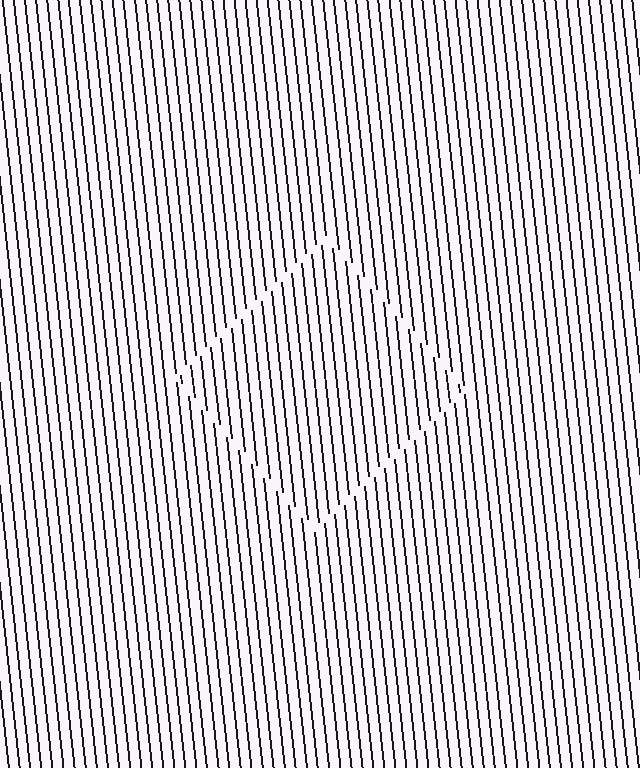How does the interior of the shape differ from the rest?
The interior of the shape contains the same grating, shifted by half a period — the contour is defined by the phase discontinuity where line-ends from the inner and outer gratings abut.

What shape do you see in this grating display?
An illusory square. The interior of the shape contains the same grating, shifted by half a period — the contour is defined by the phase discontinuity where line-ends from the inner and outer gratings abut.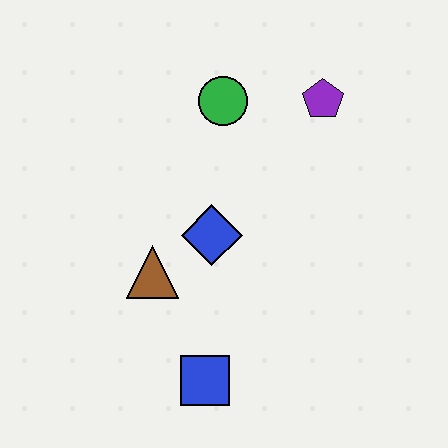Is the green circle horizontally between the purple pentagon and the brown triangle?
Yes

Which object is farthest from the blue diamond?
The purple pentagon is farthest from the blue diamond.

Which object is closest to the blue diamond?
The brown triangle is closest to the blue diamond.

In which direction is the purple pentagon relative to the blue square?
The purple pentagon is above the blue square.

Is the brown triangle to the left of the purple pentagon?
Yes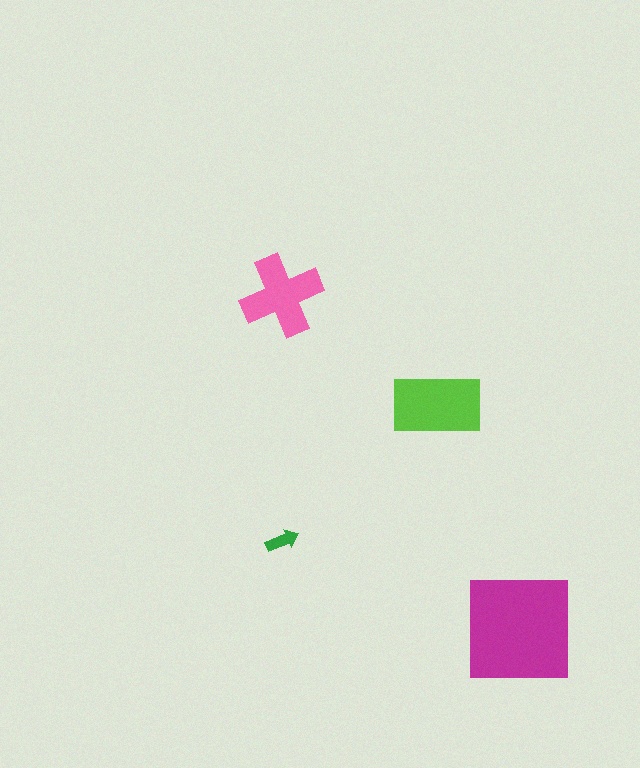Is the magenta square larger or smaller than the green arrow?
Larger.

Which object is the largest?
The magenta square.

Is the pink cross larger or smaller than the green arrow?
Larger.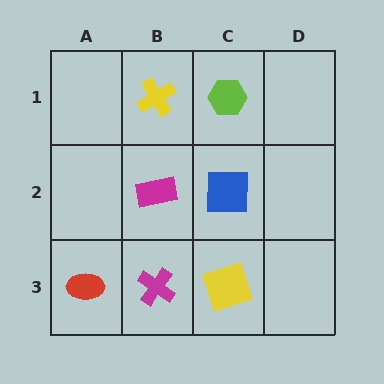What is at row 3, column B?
A magenta cross.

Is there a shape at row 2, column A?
No, that cell is empty.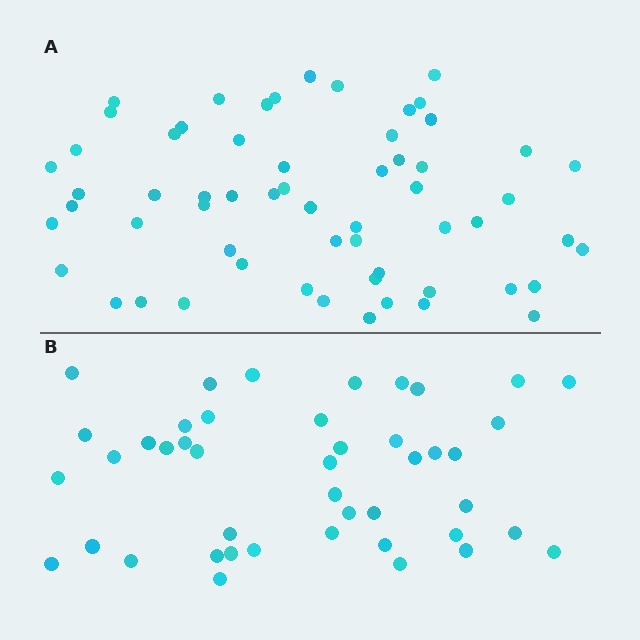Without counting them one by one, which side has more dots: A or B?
Region A (the top region) has more dots.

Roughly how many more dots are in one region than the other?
Region A has approximately 15 more dots than region B.